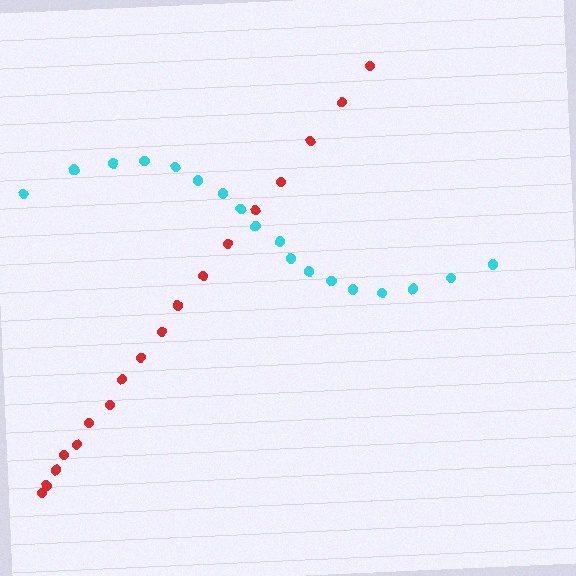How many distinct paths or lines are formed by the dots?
There are 2 distinct paths.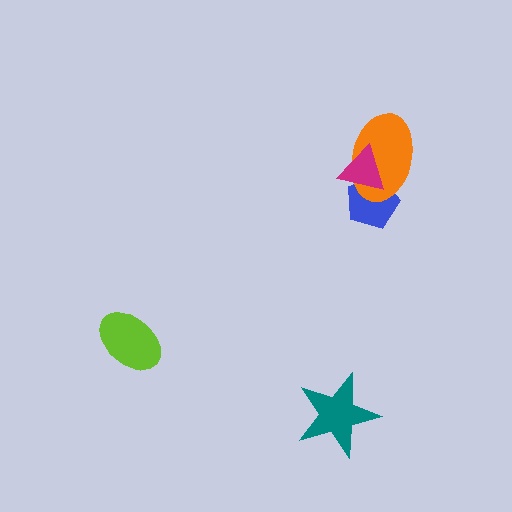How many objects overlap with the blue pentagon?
2 objects overlap with the blue pentagon.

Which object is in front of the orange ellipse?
The magenta triangle is in front of the orange ellipse.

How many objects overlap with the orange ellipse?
2 objects overlap with the orange ellipse.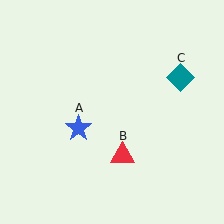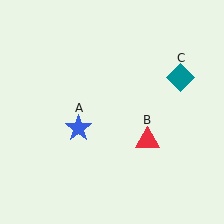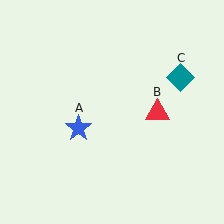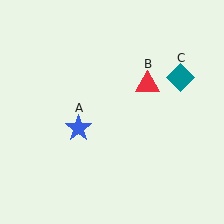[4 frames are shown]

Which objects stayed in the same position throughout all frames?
Blue star (object A) and teal diamond (object C) remained stationary.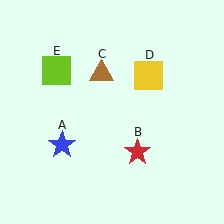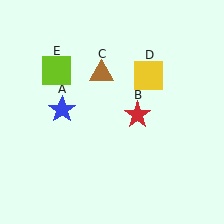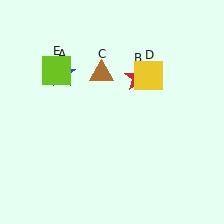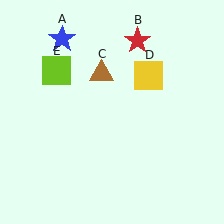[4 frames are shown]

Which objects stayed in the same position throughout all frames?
Brown triangle (object C) and yellow square (object D) and lime square (object E) remained stationary.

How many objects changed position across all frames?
2 objects changed position: blue star (object A), red star (object B).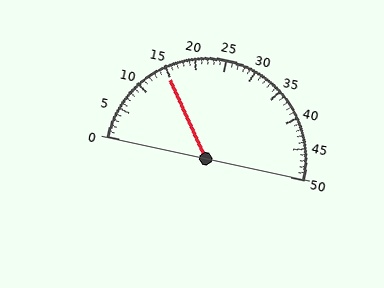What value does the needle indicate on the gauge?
The needle indicates approximately 15.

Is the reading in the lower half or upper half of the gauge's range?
The reading is in the lower half of the range (0 to 50).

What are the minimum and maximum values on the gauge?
The gauge ranges from 0 to 50.